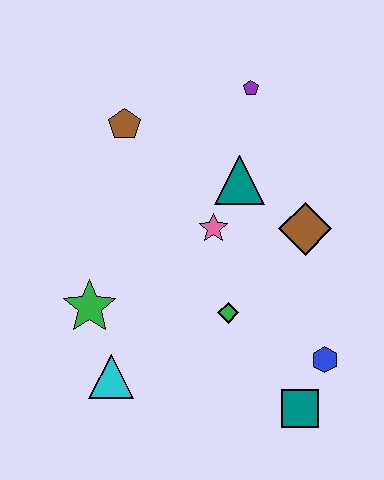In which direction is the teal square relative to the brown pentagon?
The teal square is below the brown pentagon.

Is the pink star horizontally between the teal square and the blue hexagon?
No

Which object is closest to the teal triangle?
The pink star is closest to the teal triangle.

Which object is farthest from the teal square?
The brown pentagon is farthest from the teal square.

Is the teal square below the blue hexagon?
Yes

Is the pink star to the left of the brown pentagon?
No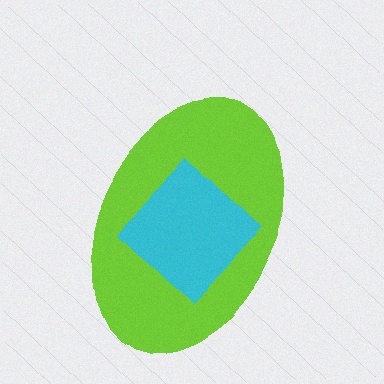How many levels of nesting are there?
2.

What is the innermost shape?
The cyan diamond.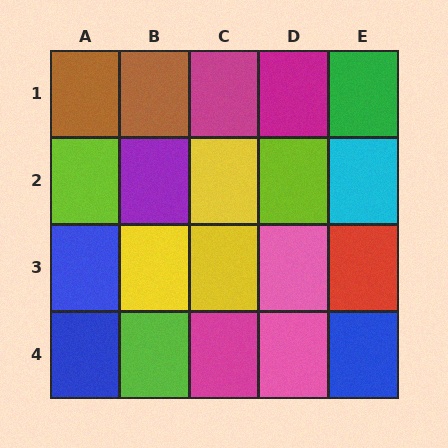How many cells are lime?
3 cells are lime.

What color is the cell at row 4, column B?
Lime.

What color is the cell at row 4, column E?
Blue.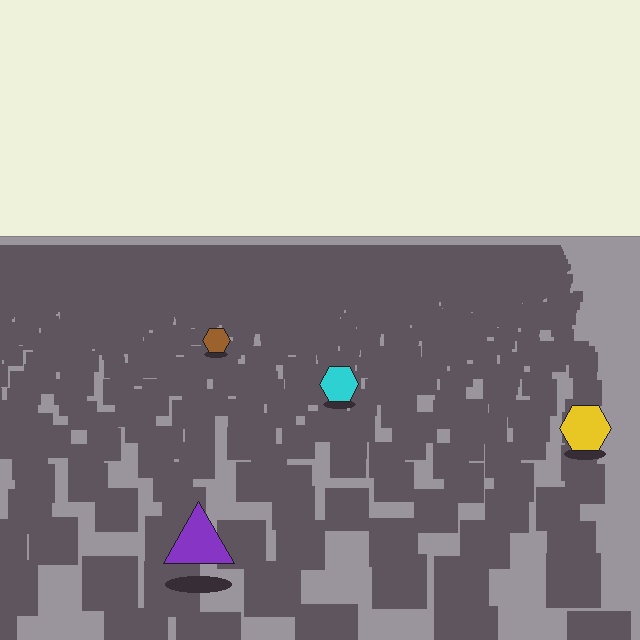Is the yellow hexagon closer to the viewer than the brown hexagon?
Yes. The yellow hexagon is closer — you can tell from the texture gradient: the ground texture is coarser near it.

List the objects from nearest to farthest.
From nearest to farthest: the purple triangle, the yellow hexagon, the cyan hexagon, the brown hexagon.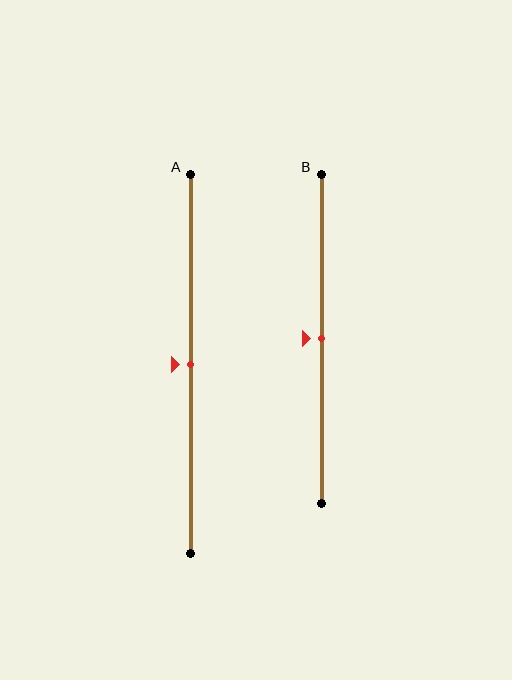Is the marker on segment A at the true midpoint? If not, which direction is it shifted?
Yes, the marker on segment A is at the true midpoint.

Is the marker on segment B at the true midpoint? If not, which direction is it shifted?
Yes, the marker on segment B is at the true midpoint.